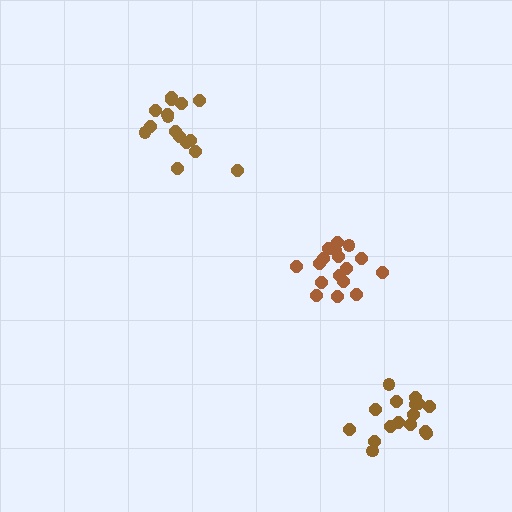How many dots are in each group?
Group 1: 16 dots, Group 2: 17 dots, Group 3: 16 dots (49 total).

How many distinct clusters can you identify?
There are 3 distinct clusters.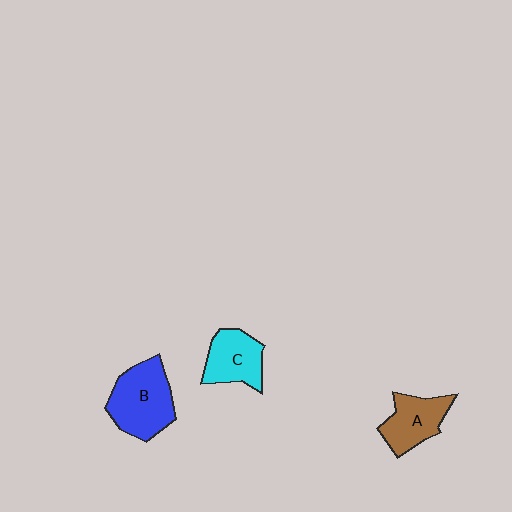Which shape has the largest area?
Shape B (blue).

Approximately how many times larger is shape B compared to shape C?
Approximately 1.4 times.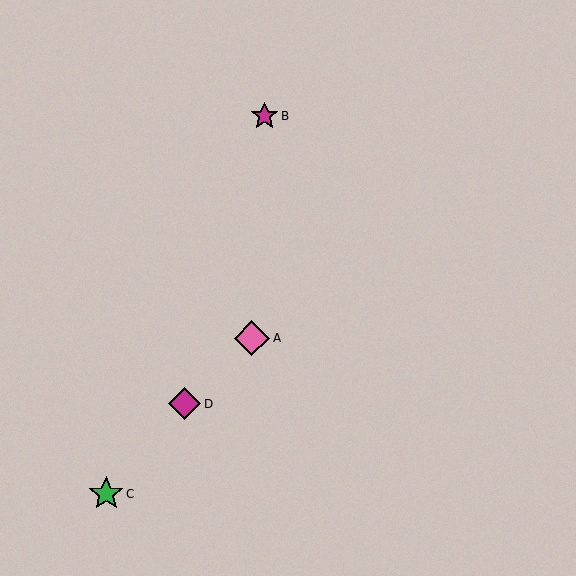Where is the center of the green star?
The center of the green star is at (106, 494).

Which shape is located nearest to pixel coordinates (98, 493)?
The green star (labeled C) at (106, 494) is nearest to that location.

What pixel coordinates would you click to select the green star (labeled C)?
Click at (106, 494) to select the green star C.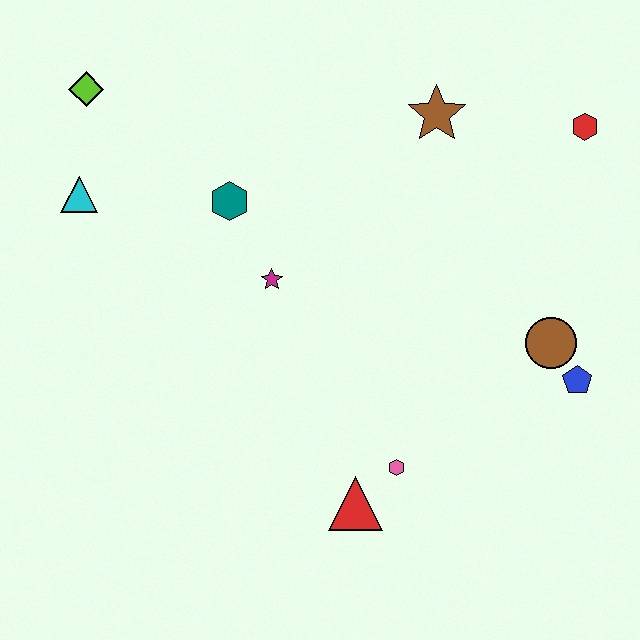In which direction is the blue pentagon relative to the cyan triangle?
The blue pentagon is to the right of the cyan triangle.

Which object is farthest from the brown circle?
The lime diamond is farthest from the brown circle.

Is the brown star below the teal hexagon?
No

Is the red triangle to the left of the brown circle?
Yes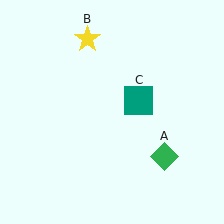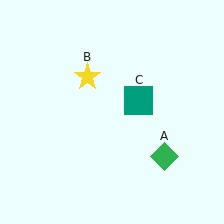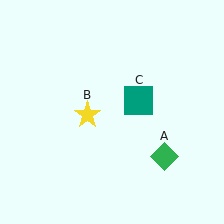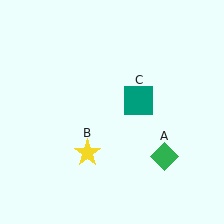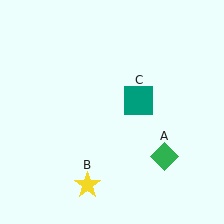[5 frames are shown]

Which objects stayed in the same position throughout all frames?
Green diamond (object A) and teal square (object C) remained stationary.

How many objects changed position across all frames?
1 object changed position: yellow star (object B).